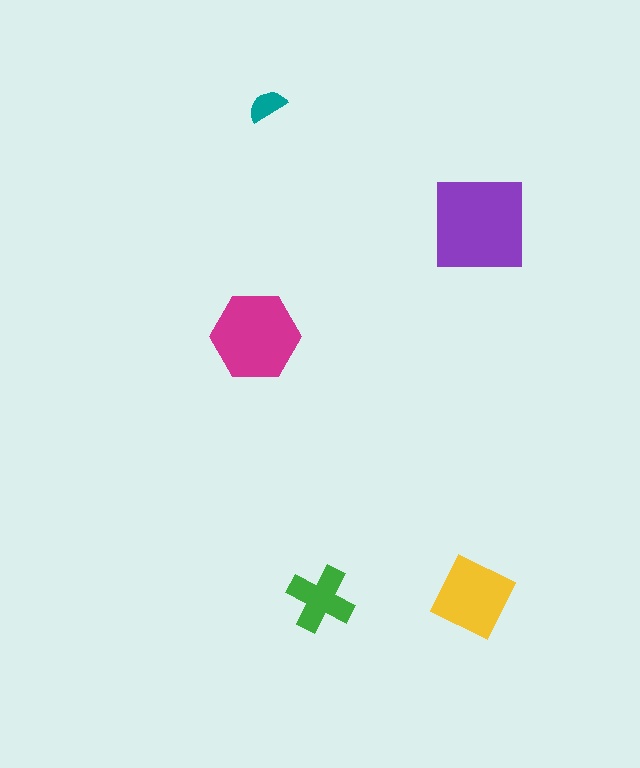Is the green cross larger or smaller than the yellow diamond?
Smaller.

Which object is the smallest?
The teal semicircle.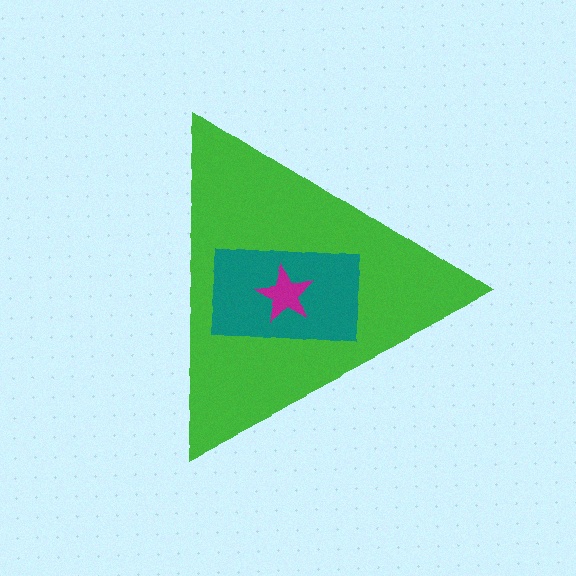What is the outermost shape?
The green triangle.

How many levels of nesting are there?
3.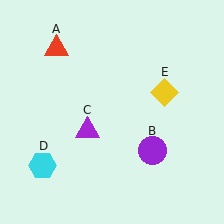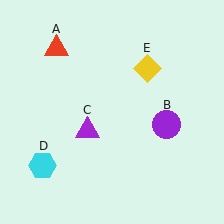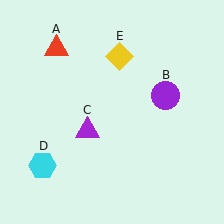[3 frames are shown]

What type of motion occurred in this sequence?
The purple circle (object B), yellow diamond (object E) rotated counterclockwise around the center of the scene.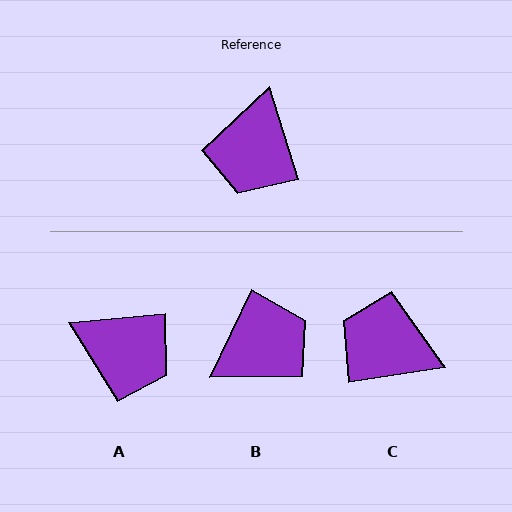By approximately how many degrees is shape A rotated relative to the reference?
Approximately 78 degrees counter-clockwise.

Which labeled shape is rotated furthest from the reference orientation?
B, about 137 degrees away.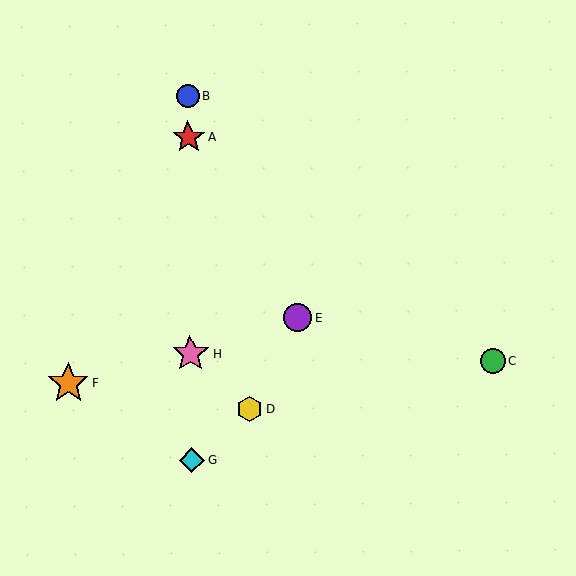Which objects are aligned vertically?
Objects A, B, G, H are aligned vertically.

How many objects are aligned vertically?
4 objects (A, B, G, H) are aligned vertically.